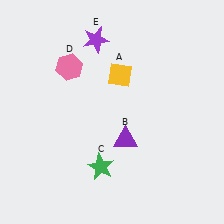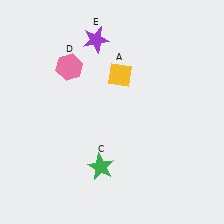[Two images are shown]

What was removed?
The purple triangle (B) was removed in Image 2.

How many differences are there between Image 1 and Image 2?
There is 1 difference between the two images.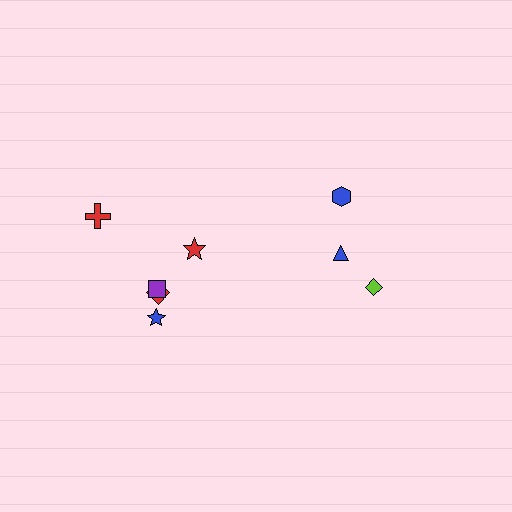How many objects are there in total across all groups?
There are 8 objects.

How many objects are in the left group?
There are 5 objects.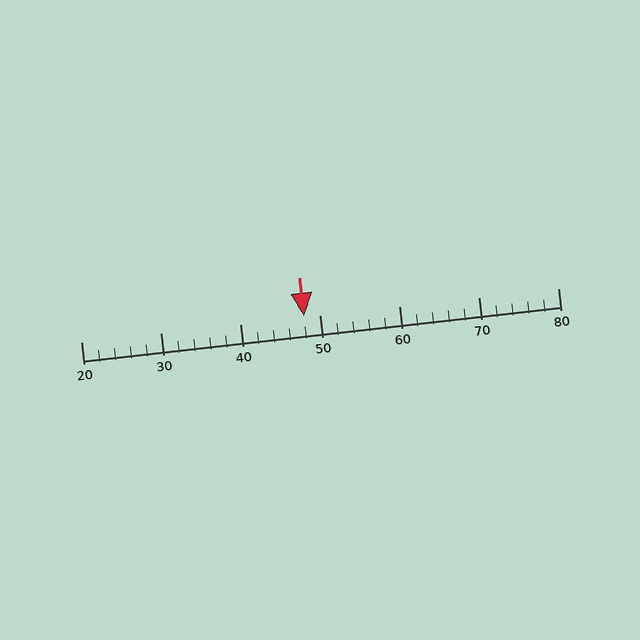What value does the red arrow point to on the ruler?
The red arrow points to approximately 48.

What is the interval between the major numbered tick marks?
The major tick marks are spaced 10 units apart.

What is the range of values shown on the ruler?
The ruler shows values from 20 to 80.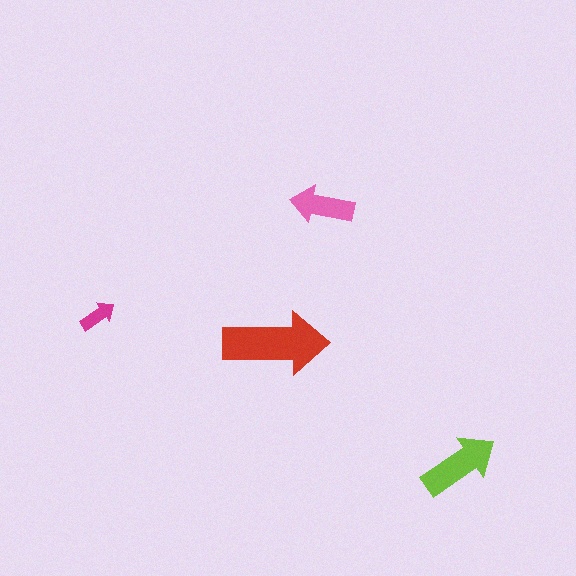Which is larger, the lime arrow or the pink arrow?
The lime one.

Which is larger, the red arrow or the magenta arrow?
The red one.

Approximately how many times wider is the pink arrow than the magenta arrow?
About 1.5 times wider.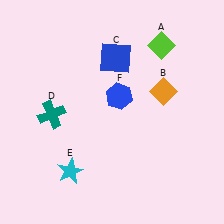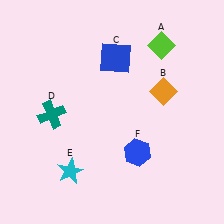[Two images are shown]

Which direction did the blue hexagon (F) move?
The blue hexagon (F) moved down.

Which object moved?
The blue hexagon (F) moved down.